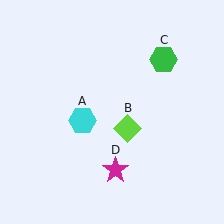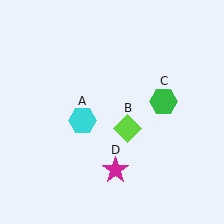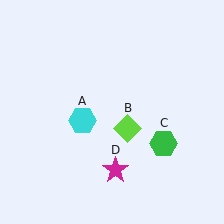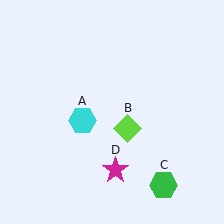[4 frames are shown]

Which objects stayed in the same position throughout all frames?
Cyan hexagon (object A) and lime diamond (object B) and magenta star (object D) remained stationary.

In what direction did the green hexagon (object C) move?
The green hexagon (object C) moved down.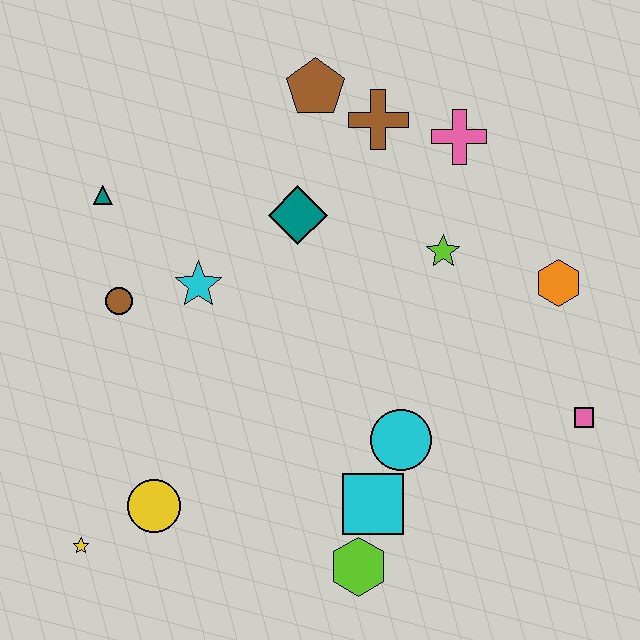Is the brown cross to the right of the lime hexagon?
Yes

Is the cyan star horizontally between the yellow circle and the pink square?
Yes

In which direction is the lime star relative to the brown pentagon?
The lime star is below the brown pentagon.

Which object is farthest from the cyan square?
The brown pentagon is farthest from the cyan square.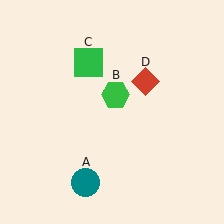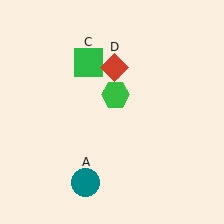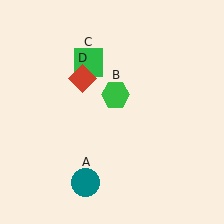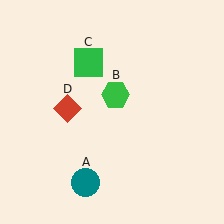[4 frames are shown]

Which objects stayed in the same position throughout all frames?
Teal circle (object A) and green hexagon (object B) and green square (object C) remained stationary.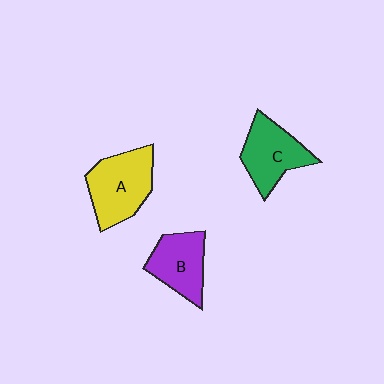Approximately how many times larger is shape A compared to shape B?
Approximately 1.3 times.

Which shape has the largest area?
Shape A (yellow).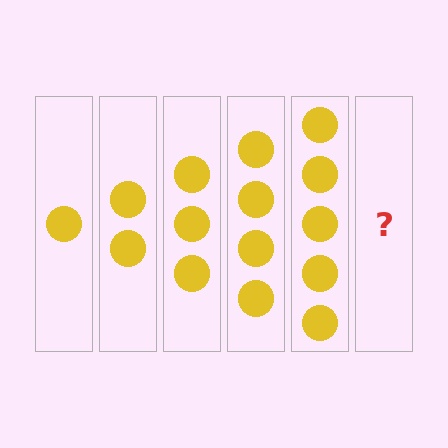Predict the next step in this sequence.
The next step is 6 circles.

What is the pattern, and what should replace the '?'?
The pattern is that each step adds one more circle. The '?' should be 6 circles.